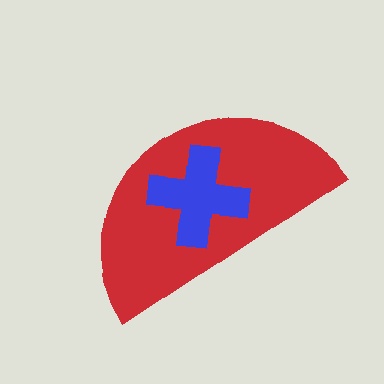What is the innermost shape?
The blue cross.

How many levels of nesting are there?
2.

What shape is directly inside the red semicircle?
The blue cross.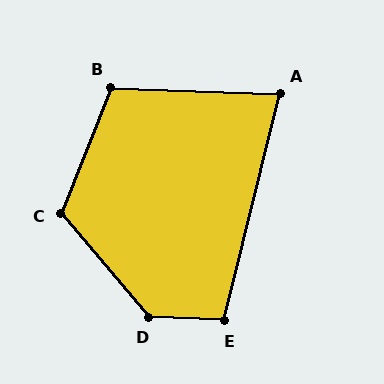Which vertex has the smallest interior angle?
A, at approximately 78 degrees.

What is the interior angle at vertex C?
Approximately 118 degrees (obtuse).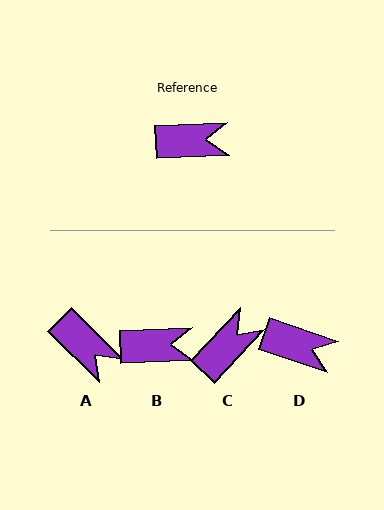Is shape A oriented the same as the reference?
No, it is off by about 47 degrees.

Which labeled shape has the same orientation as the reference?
B.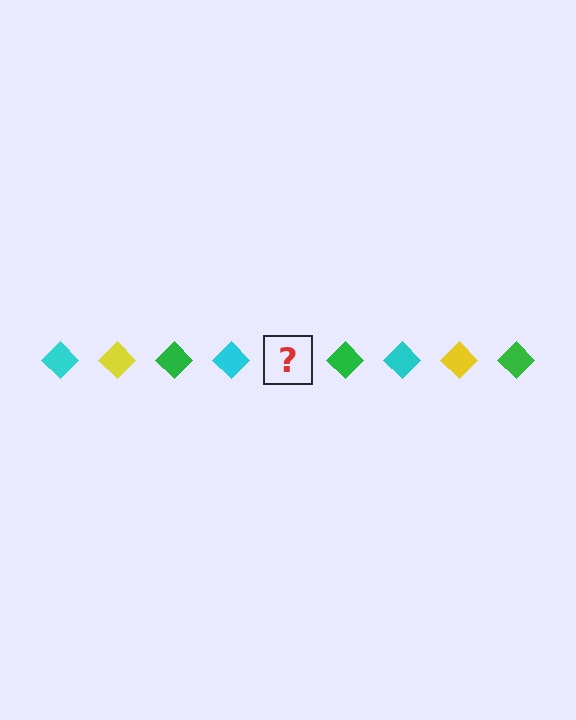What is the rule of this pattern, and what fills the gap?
The rule is that the pattern cycles through cyan, yellow, green diamonds. The gap should be filled with a yellow diamond.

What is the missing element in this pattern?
The missing element is a yellow diamond.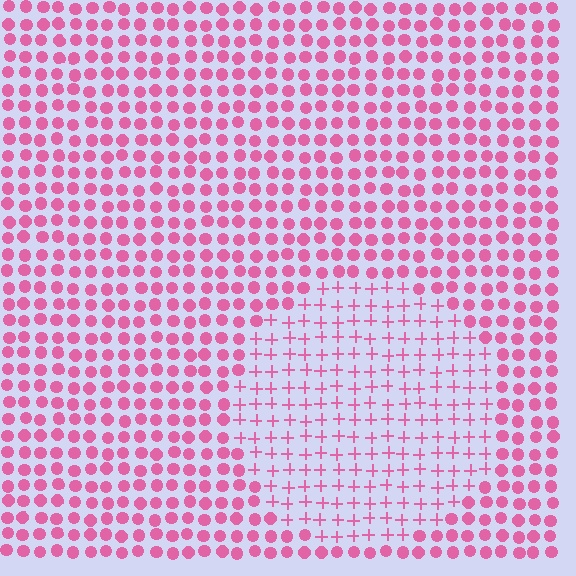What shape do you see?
I see a circle.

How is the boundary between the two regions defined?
The boundary is defined by a change in element shape: plus signs inside vs. circles outside. All elements share the same color and spacing.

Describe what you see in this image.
The image is filled with small pink elements arranged in a uniform grid. A circle-shaped region contains plus signs, while the surrounding area contains circles. The boundary is defined purely by the change in element shape.